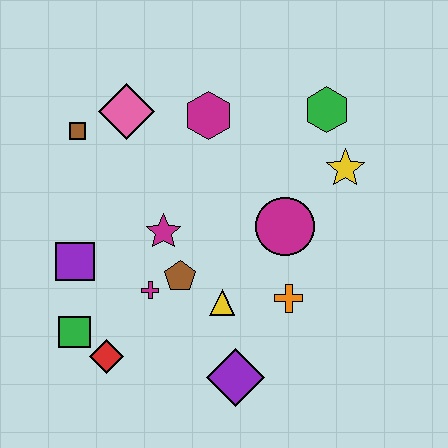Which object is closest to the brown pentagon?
The magenta cross is closest to the brown pentagon.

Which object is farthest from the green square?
The green hexagon is farthest from the green square.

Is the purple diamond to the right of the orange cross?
No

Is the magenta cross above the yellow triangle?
Yes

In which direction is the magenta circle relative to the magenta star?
The magenta circle is to the right of the magenta star.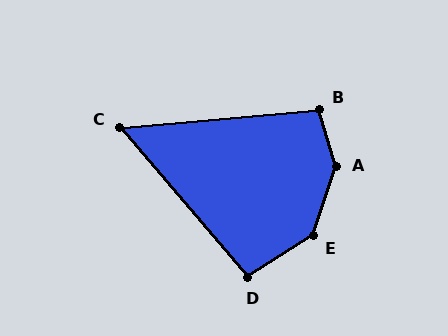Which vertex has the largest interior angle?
A, at approximately 146 degrees.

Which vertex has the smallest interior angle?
C, at approximately 55 degrees.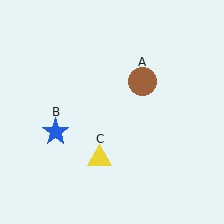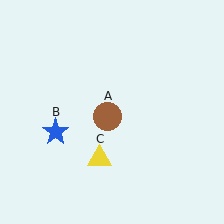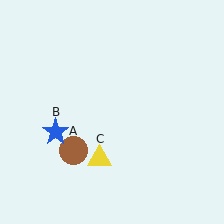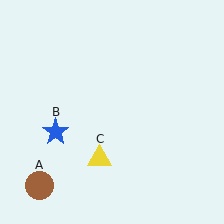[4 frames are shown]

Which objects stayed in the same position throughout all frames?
Blue star (object B) and yellow triangle (object C) remained stationary.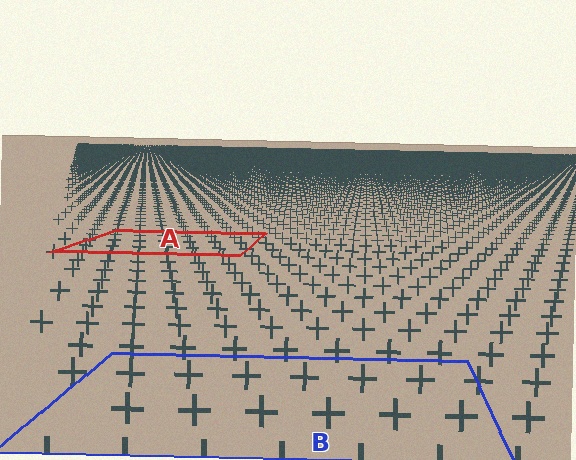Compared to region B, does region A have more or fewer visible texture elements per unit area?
Region A has more texture elements per unit area — they are packed more densely because it is farther away.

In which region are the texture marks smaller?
The texture marks are smaller in region A, because it is farther away.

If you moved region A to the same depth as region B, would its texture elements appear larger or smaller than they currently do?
They would appear larger. At a closer depth, the same texture elements are projected at a bigger on-screen size.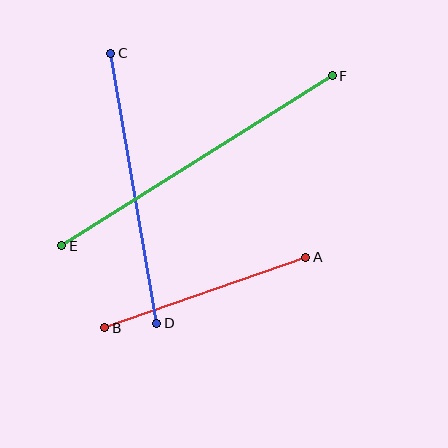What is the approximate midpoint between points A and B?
The midpoint is at approximately (205, 292) pixels.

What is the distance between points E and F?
The distance is approximately 320 pixels.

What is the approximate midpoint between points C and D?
The midpoint is at approximately (134, 188) pixels.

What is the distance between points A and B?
The distance is approximately 213 pixels.